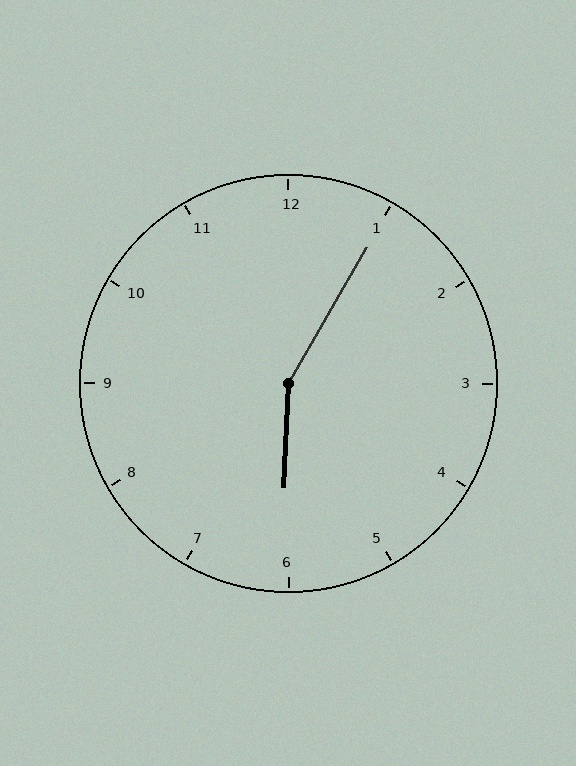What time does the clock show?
6:05.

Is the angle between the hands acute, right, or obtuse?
It is obtuse.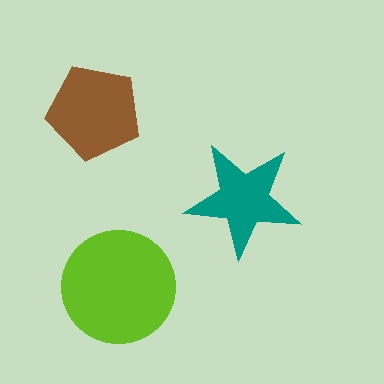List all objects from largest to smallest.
The lime circle, the brown pentagon, the teal star.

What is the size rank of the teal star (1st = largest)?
3rd.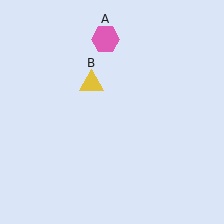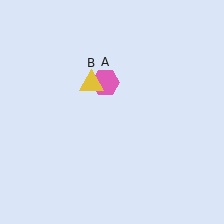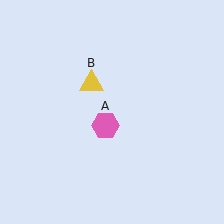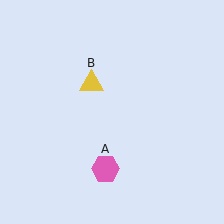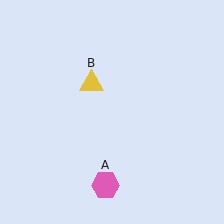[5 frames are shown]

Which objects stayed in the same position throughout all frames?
Yellow triangle (object B) remained stationary.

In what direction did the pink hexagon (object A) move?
The pink hexagon (object A) moved down.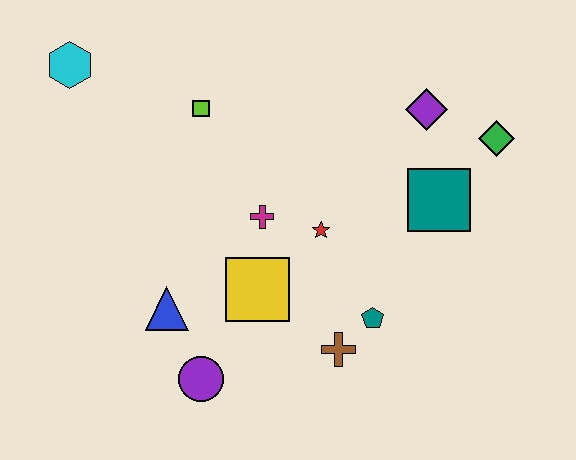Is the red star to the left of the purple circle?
No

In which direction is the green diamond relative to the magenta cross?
The green diamond is to the right of the magenta cross.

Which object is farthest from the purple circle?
The green diamond is farthest from the purple circle.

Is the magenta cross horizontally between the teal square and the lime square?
Yes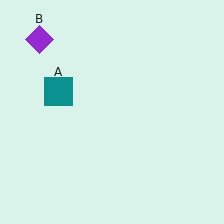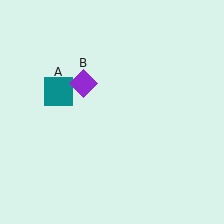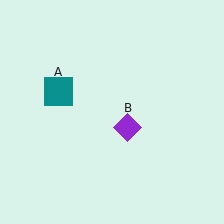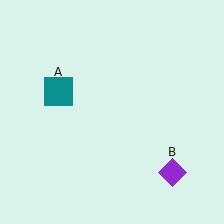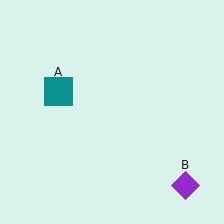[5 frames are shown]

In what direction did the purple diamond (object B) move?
The purple diamond (object B) moved down and to the right.